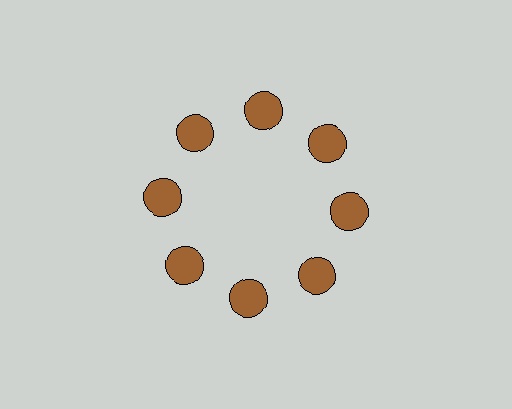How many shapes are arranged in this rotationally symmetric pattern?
There are 8 shapes, arranged in 8 groups of 1.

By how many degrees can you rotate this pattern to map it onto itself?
The pattern maps onto itself every 45 degrees of rotation.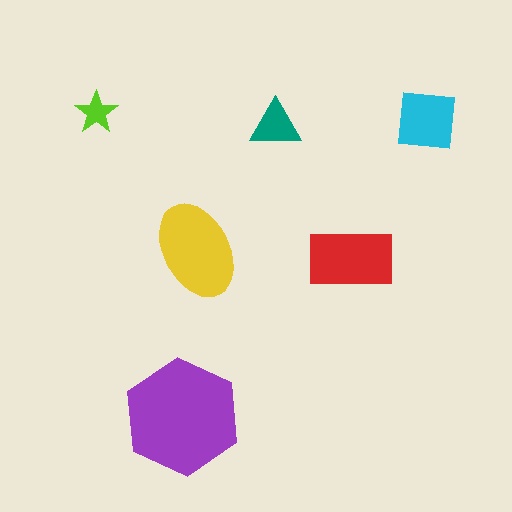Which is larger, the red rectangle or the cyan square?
The red rectangle.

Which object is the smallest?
The lime star.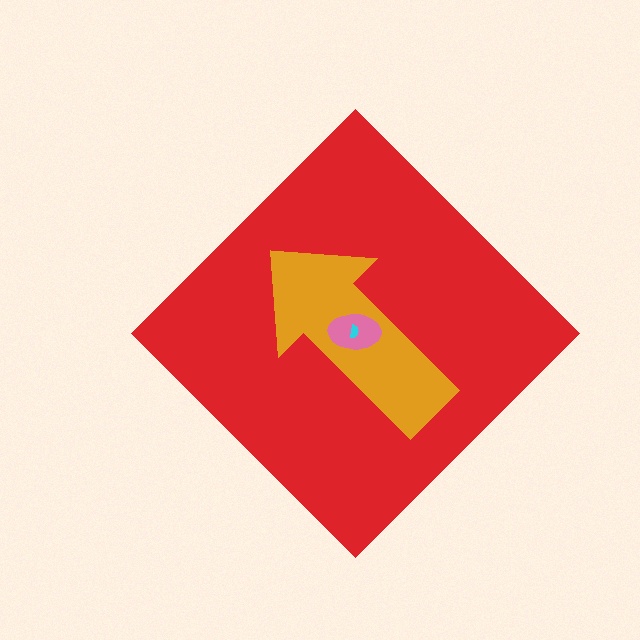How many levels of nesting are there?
4.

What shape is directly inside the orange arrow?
The pink ellipse.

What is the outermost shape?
The red diamond.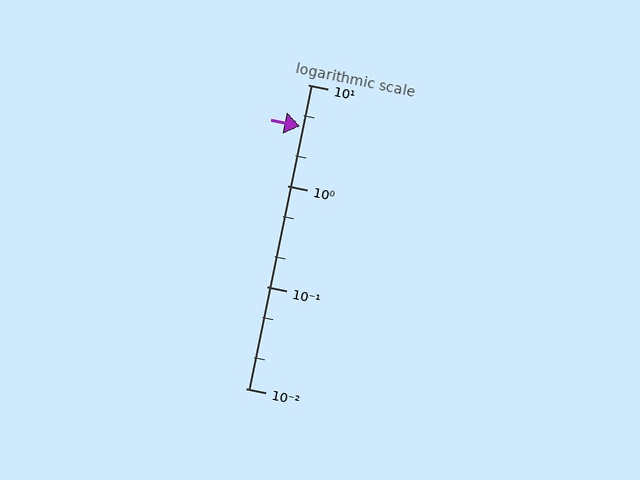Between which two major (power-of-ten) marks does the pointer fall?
The pointer is between 1 and 10.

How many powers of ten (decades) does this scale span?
The scale spans 3 decades, from 0.01 to 10.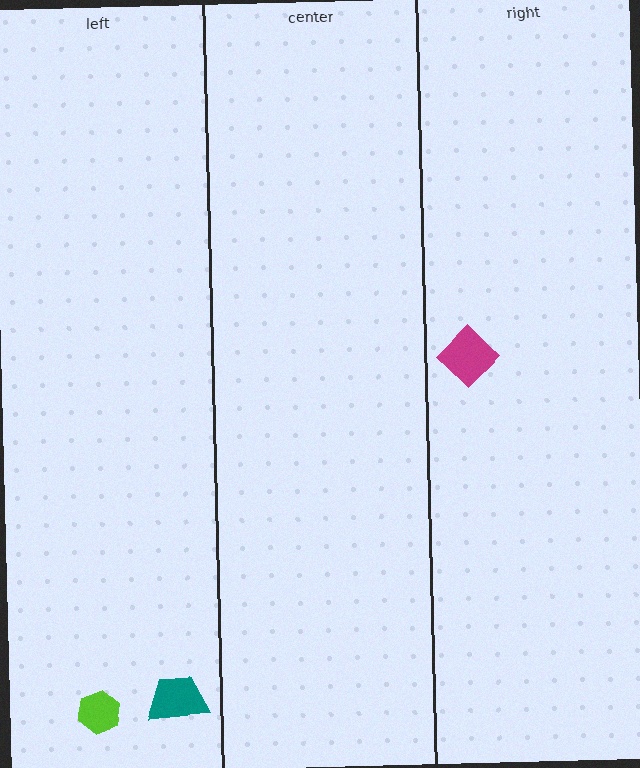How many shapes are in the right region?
1.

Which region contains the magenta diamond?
The right region.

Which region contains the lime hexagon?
The left region.